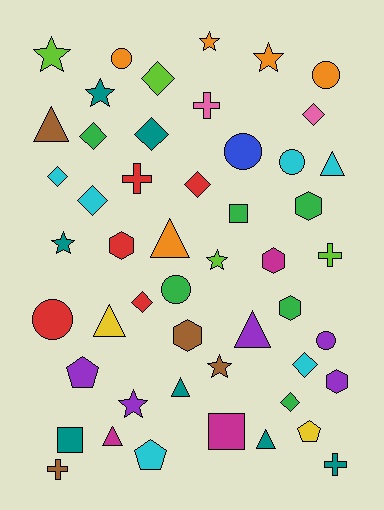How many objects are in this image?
There are 50 objects.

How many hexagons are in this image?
There are 6 hexagons.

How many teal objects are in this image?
There are 7 teal objects.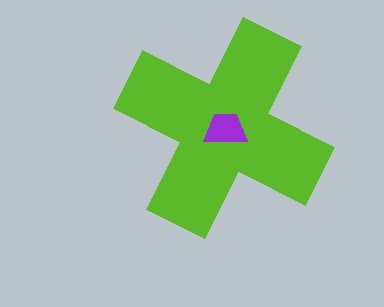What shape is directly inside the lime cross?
The purple trapezoid.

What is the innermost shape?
The purple trapezoid.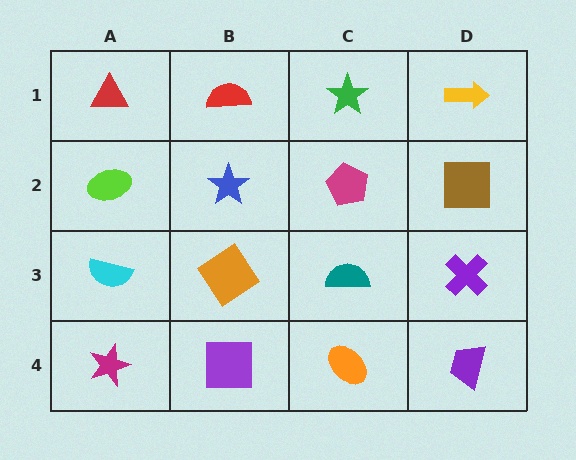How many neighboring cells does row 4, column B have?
3.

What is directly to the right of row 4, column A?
A purple square.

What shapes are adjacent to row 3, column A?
A lime ellipse (row 2, column A), a magenta star (row 4, column A), an orange diamond (row 3, column B).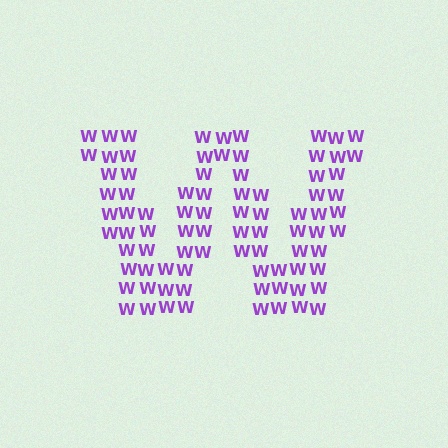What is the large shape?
The large shape is the letter W.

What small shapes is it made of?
It is made of small letter W's.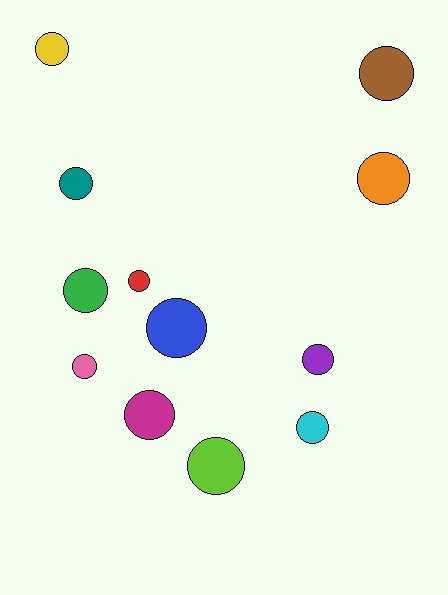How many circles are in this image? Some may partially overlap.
There are 12 circles.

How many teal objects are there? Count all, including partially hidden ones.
There is 1 teal object.